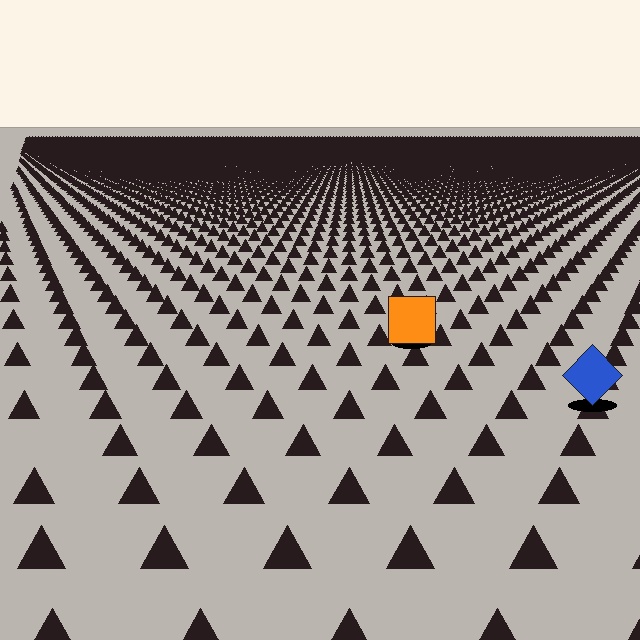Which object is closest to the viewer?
The blue diamond is closest. The texture marks near it are larger and more spread out.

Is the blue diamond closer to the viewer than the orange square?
Yes. The blue diamond is closer — you can tell from the texture gradient: the ground texture is coarser near it.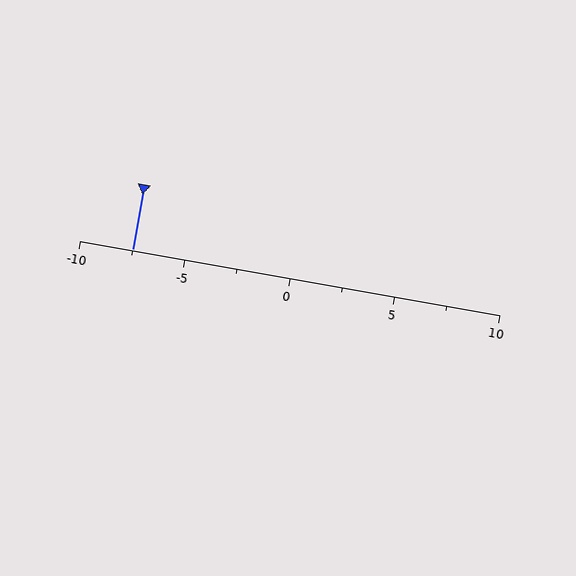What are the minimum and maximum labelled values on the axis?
The axis runs from -10 to 10.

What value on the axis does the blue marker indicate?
The marker indicates approximately -7.5.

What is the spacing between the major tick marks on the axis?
The major ticks are spaced 5 apart.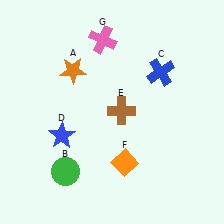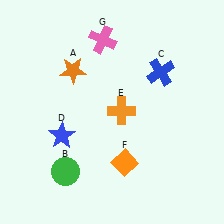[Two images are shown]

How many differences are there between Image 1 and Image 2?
There is 1 difference between the two images.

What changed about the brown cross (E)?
In Image 1, E is brown. In Image 2, it changed to orange.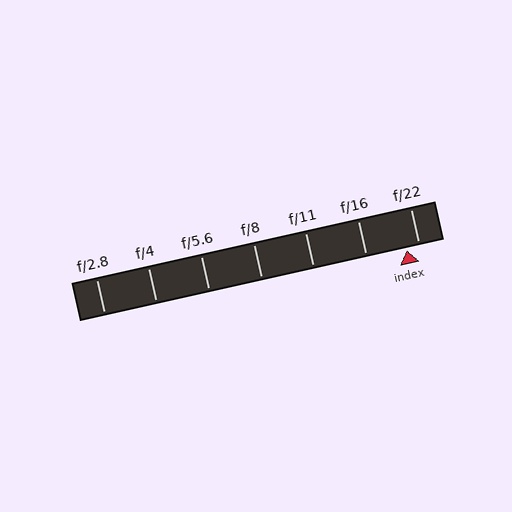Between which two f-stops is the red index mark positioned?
The index mark is between f/16 and f/22.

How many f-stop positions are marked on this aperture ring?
There are 7 f-stop positions marked.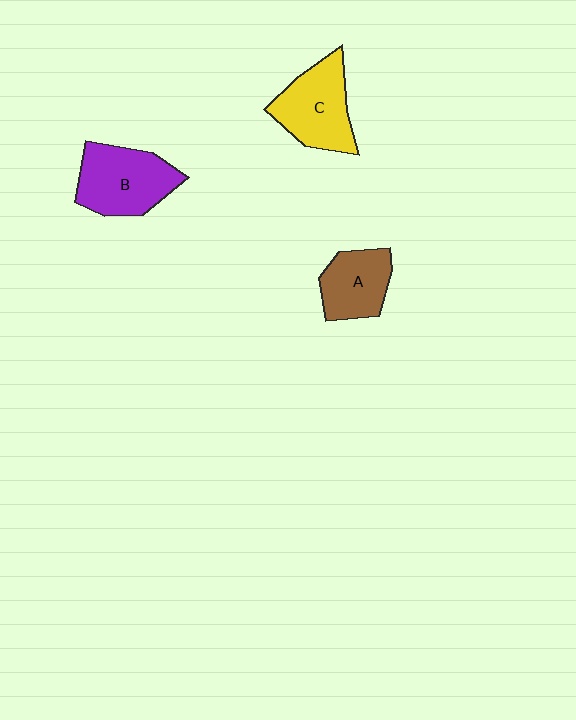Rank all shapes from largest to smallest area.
From largest to smallest: B (purple), C (yellow), A (brown).